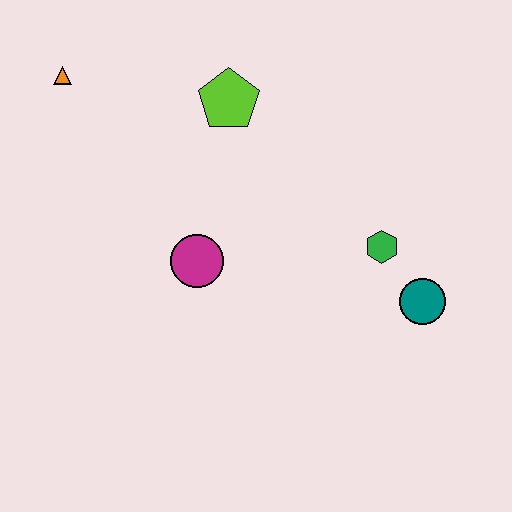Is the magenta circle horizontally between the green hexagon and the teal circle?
No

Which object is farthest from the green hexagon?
The orange triangle is farthest from the green hexagon.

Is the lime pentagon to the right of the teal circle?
No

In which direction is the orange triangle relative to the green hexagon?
The orange triangle is to the left of the green hexagon.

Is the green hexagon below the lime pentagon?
Yes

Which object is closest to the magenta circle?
The lime pentagon is closest to the magenta circle.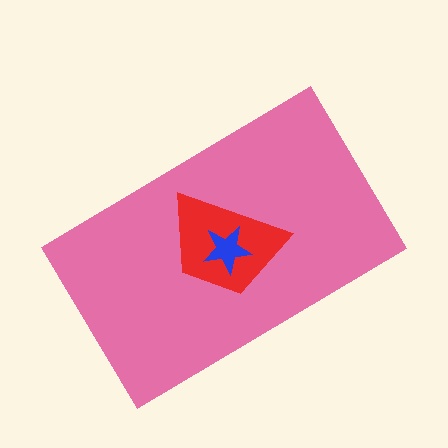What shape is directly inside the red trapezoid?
The blue star.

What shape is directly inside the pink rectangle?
The red trapezoid.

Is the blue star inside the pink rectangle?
Yes.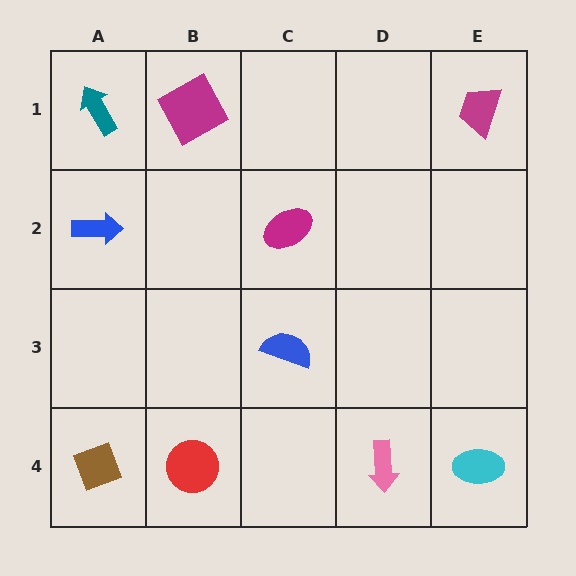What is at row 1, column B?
A magenta square.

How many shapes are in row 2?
2 shapes.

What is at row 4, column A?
A brown diamond.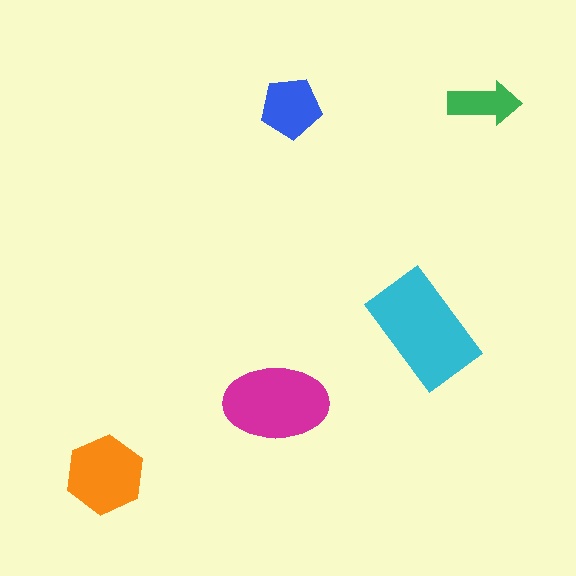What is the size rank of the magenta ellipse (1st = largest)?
2nd.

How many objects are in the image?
There are 5 objects in the image.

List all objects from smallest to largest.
The green arrow, the blue pentagon, the orange hexagon, the magenta ellipse, the cyan rectangle.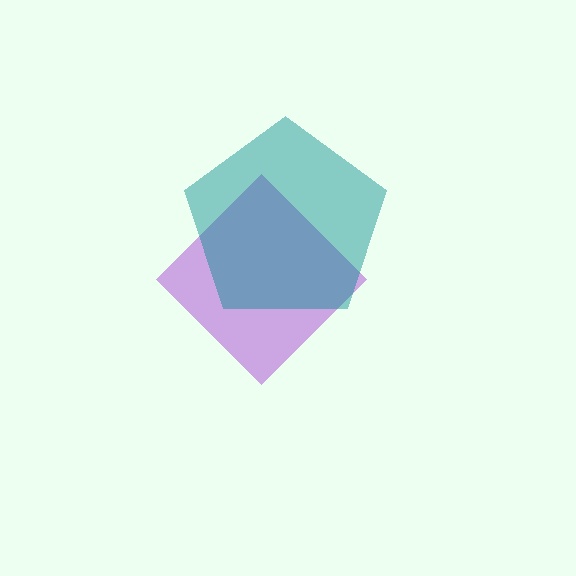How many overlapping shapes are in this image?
There are 2 overlapping shapes in the image.